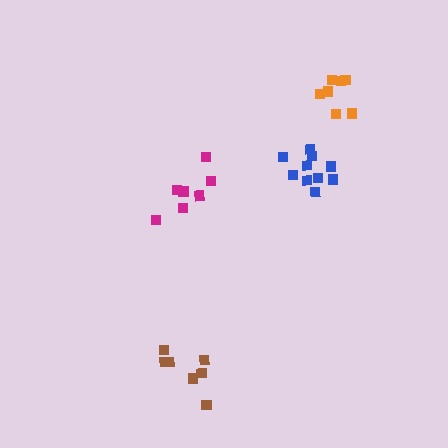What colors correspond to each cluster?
The clusters are colored: magenta, blue, brown, orange.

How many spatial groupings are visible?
There are 4 spatial groupings.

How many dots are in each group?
Group 1: 7 dots, Group 2: 10 dots, Group 3: 7 dots, Group 4: 7 dots (31 total).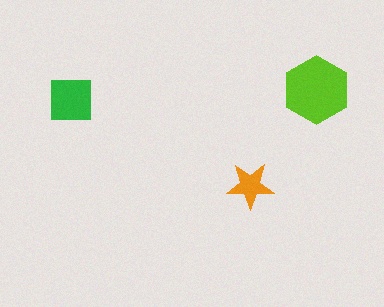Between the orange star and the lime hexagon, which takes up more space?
The lime hexagon.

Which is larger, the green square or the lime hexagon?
The lime hexagon.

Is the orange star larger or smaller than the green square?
Smaller.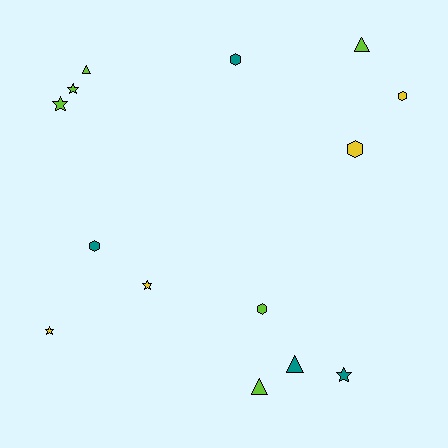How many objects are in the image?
There are 14 objects.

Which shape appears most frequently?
Hexagon, with 5 objects.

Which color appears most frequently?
Lime, with 6 objects.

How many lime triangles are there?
There are 3 lime triangles.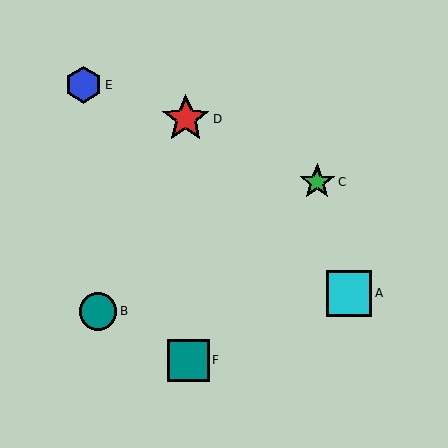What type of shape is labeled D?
Shape D is a red star.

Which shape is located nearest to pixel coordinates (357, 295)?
The cyan square (labeled A) at (349, 293) is nearest to that location.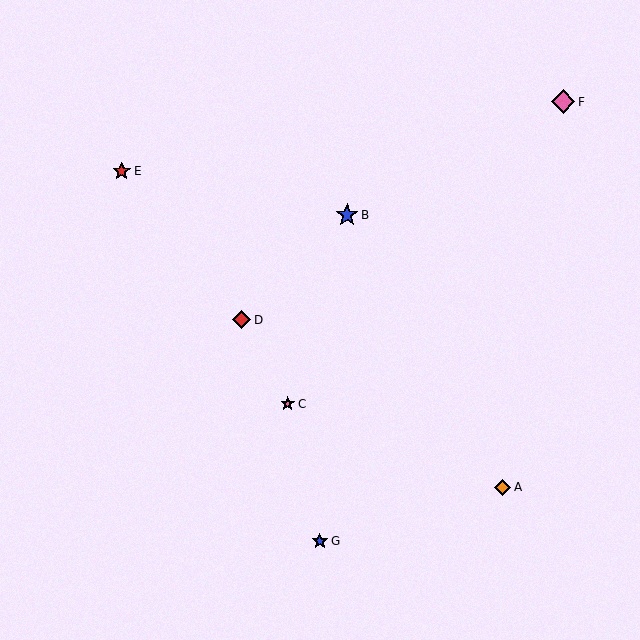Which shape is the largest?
The pink diamond (labeled F) is the largest.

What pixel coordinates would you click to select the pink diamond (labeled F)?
Click at (563, 102) to select the pink diamond F.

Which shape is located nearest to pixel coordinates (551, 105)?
The pink diamond (labeled F) at (563, 102) is nearest to that location.